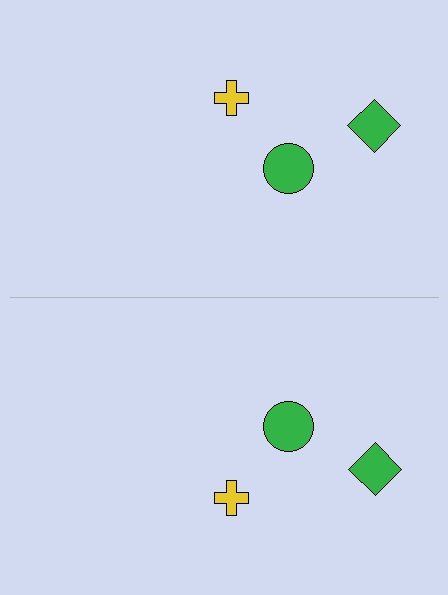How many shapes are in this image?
There are 6 shapes in this image.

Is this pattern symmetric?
Yes, this pattern has bilateral (reflection) symmetry.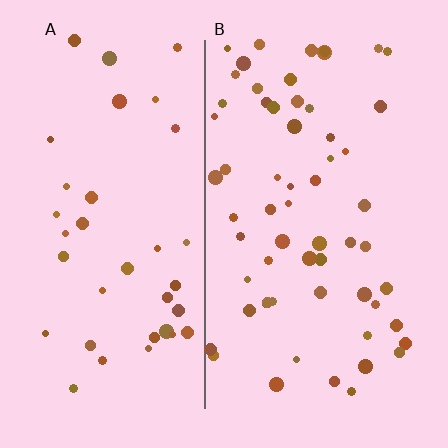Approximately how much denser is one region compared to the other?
Approximately 1.7× — region B over region A.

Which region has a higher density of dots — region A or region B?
B (the right).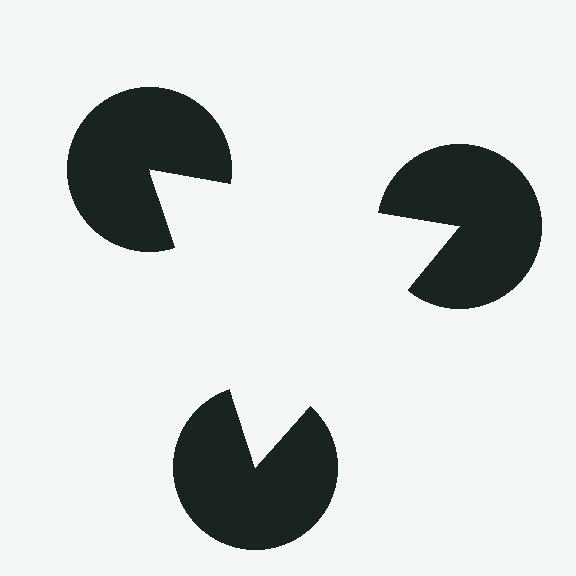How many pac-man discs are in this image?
There are 3 — one at each vertex of the illusory triangle.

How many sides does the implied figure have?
3 sides.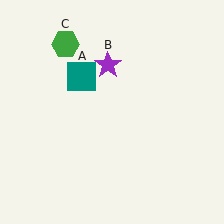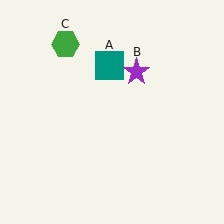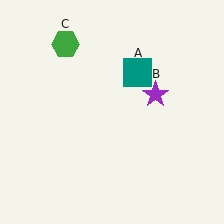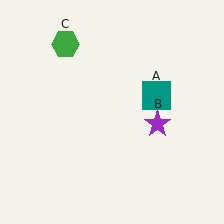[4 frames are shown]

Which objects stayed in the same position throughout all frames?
Green hexagon (object C) remained stationary.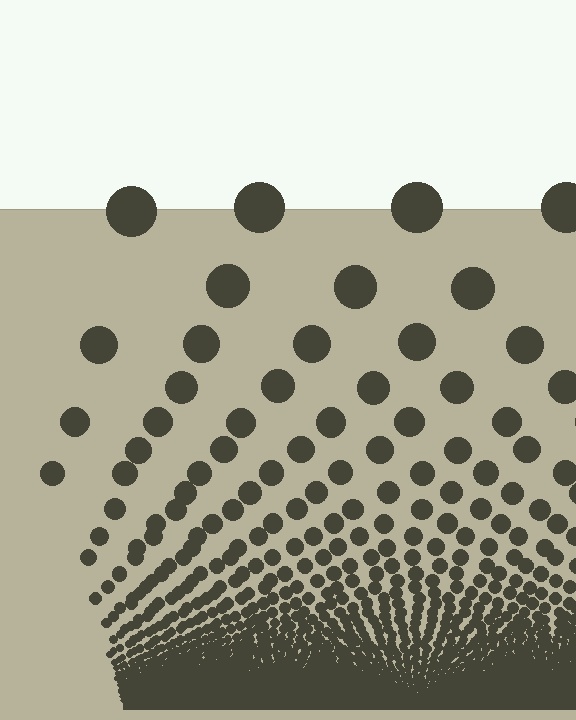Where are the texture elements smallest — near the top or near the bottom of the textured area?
Near the bottom.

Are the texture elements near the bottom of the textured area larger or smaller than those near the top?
Smaller. The gradient is inverted — elements near the bottom are smaller and denser.